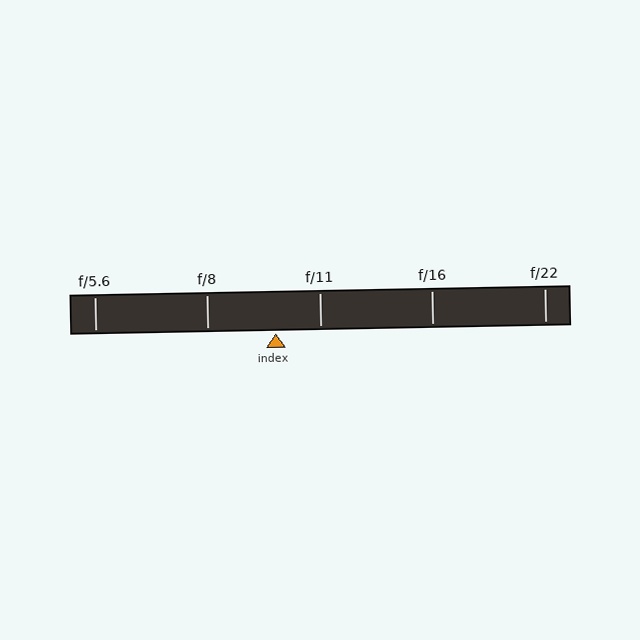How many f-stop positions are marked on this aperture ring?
There are 5 f-stop positions marked.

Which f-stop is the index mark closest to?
The index mark is closest to f/11.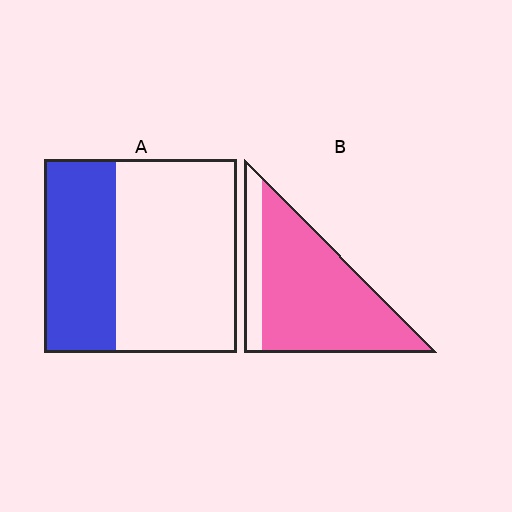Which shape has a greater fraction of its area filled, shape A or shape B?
Shape B.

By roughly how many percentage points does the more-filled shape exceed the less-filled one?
By roughly 45 percentage points (B over A).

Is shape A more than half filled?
No.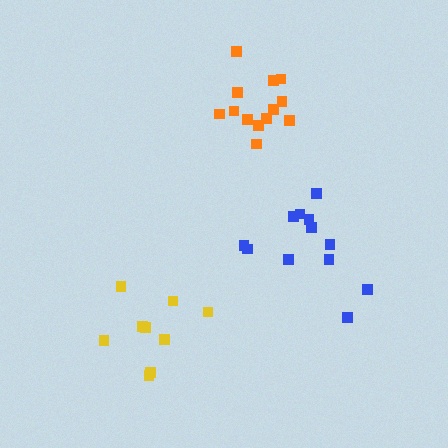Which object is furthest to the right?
The blue cluster is rightmost.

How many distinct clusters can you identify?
There are 3 distinct clusters.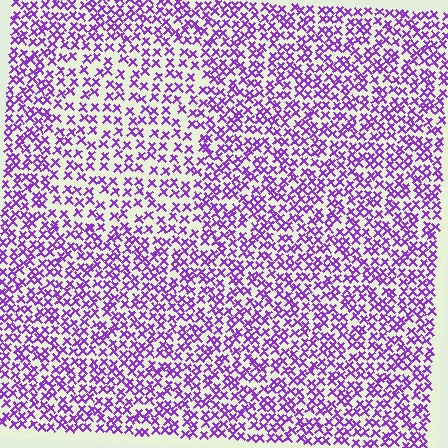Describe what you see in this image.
The image contains small purple elements arranged at two different densities. A rectangle-shaped region is visible where the elements are less densely packed than the surrounding area.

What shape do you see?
I see a rectangle.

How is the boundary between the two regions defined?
The boundary is defined by a change in element density (approximately 1.6x ratio). All elements are the same color, size, and shape.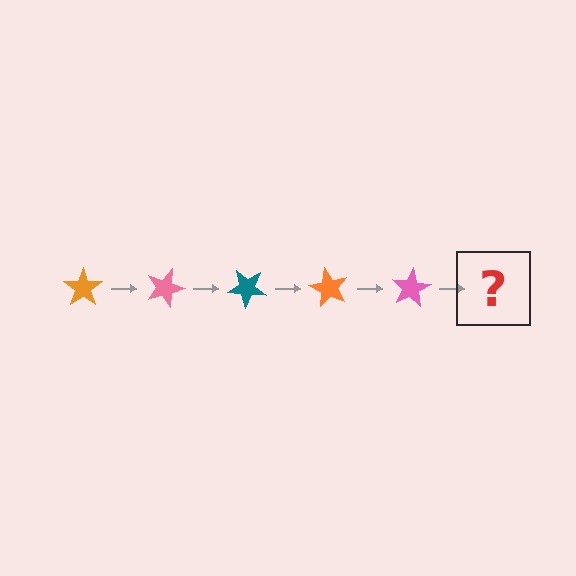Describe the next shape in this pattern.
It should be a teal star, rotated 100 degrees from the start.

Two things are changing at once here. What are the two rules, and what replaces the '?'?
The two rules are that it rotates 20 degrees each step and the color cycles through orange, pink, and teal. The '?' should be a teal star, rotated 100 degrees from the start.